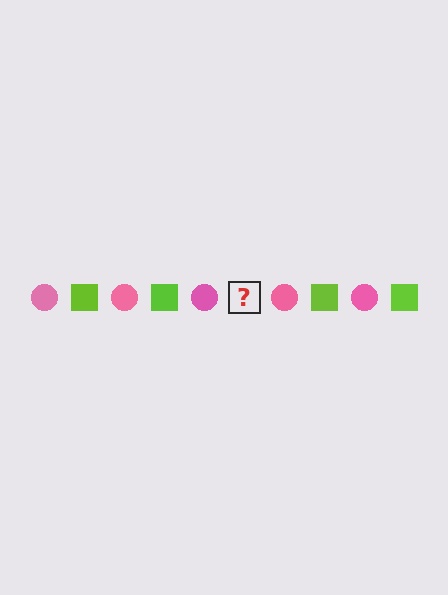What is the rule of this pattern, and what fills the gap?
The rule is that the pattern alternates between pink circle and lime square. The gap should be filled with a lime square.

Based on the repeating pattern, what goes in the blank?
The blank should be a lime square.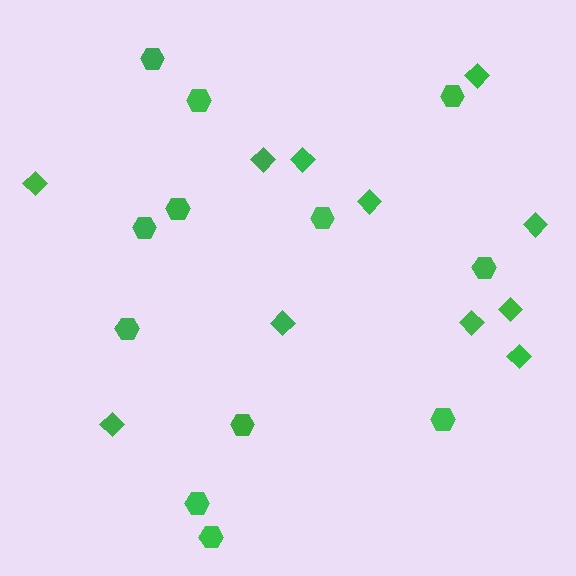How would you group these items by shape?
There are 2 groups: one group of hexagons (12) and one group of diamonds (11).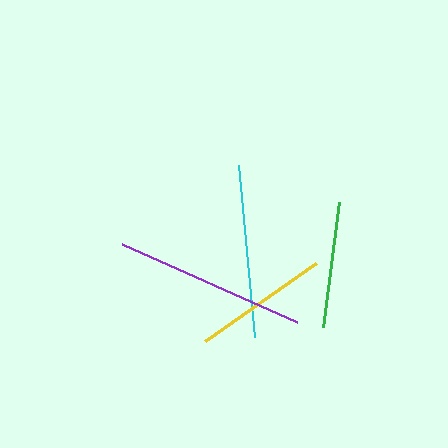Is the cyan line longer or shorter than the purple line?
The purple line is longer than the cyan line.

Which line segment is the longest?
The purple line is the longest at approximately 192 pixels.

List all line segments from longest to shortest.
From longest to shortest: purple, cyan, yellow, green.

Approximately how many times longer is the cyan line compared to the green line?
The cyan line is approximately 1.4 times the length of the green line.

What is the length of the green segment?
The green segment is approximately 126 pixels long.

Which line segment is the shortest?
The green line is the shortest at approximately 126 pixels.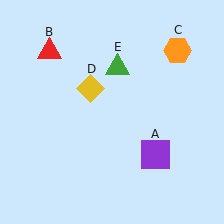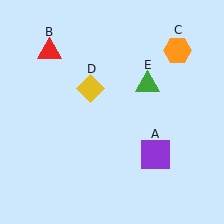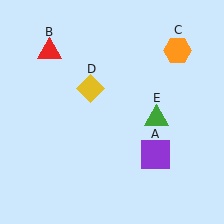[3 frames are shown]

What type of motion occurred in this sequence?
The green triangle (object E) rotated clockwise around the center of the scene.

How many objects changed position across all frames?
1 object changed position: green triangle (object E).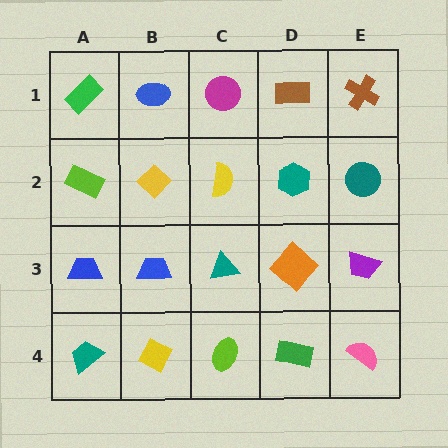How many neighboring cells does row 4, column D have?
3.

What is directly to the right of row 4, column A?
A yellow diamond.